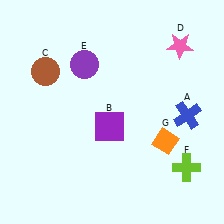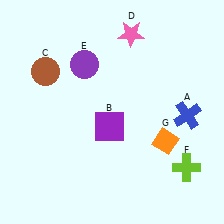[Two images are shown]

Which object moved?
The pink star (D) moved left.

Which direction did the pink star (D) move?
The pink star (D) moved left.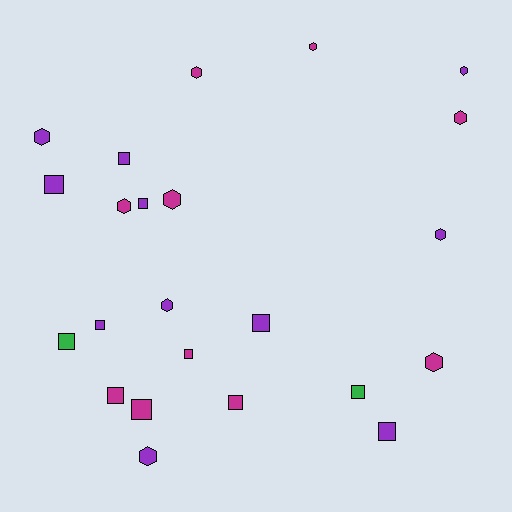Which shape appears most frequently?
Square, with 12 objects.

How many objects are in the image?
There are 23 objects.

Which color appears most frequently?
Purple, with 11 objects.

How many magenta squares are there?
There are 4 magenta squares.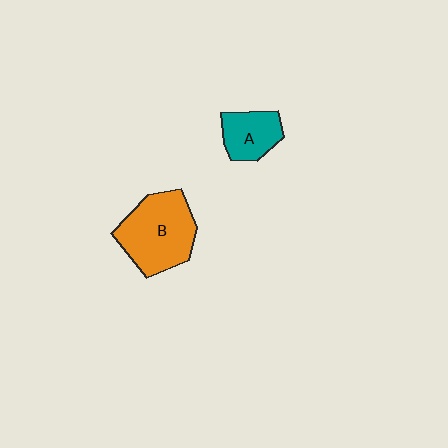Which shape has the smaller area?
Shape A (teal).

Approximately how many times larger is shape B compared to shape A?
Approximately 1.9 times.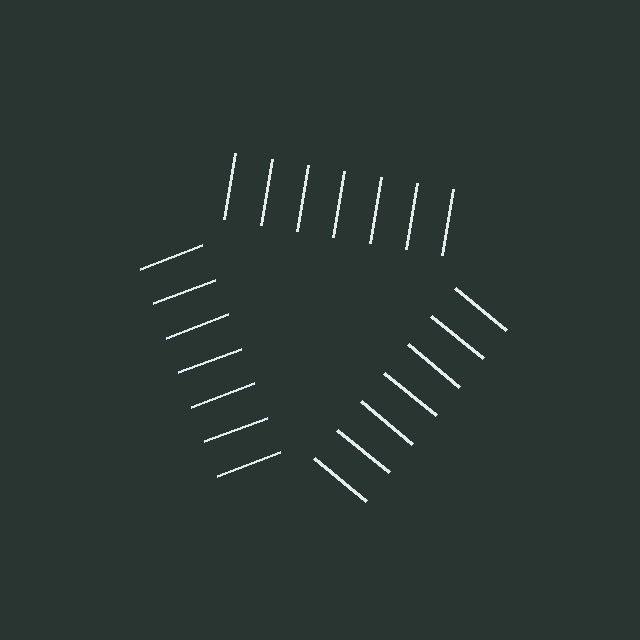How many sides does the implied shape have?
3 sides — the line-ends trace a triangle.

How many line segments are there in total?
21 — 7 along each of the 3 edges.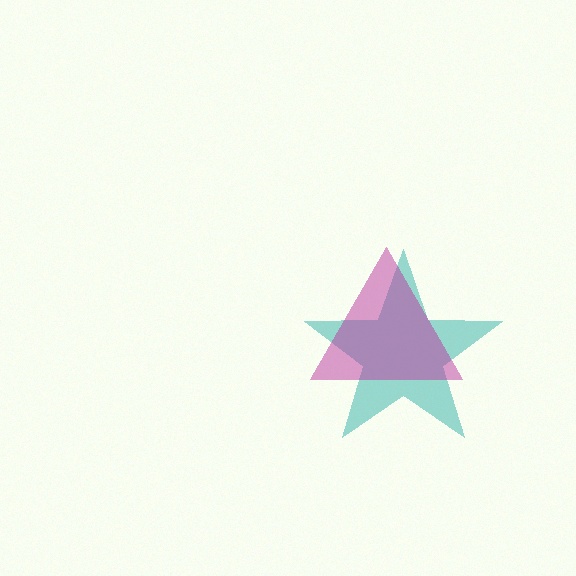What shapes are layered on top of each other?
The layered shapes are: a teal star, a magenta triangle.